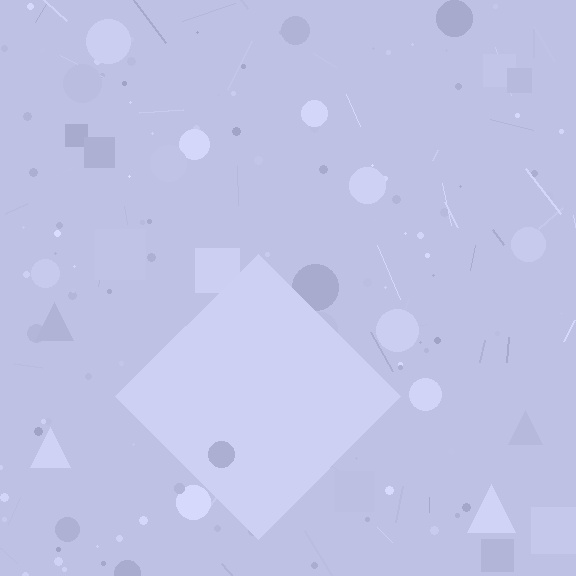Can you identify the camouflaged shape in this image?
The camouflaged shape is a diamond.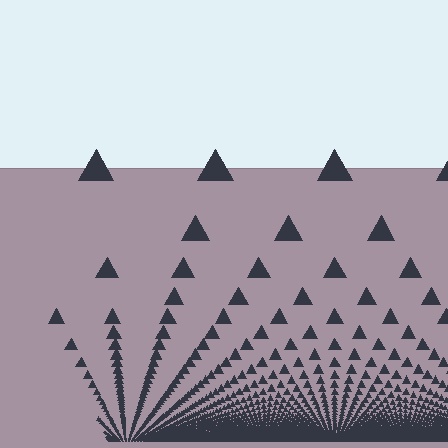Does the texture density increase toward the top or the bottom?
Density increases toward the bottom.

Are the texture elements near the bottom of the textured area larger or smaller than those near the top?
Smaller. The gradient is inverted — elements near the bottom are smaller and denser.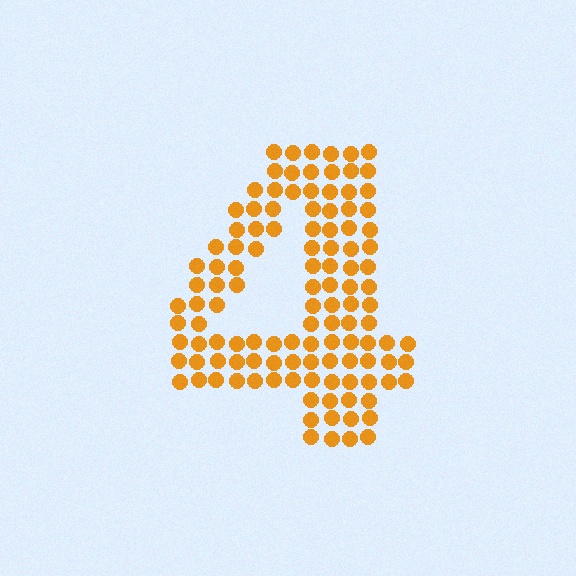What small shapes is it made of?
It is made of small circles.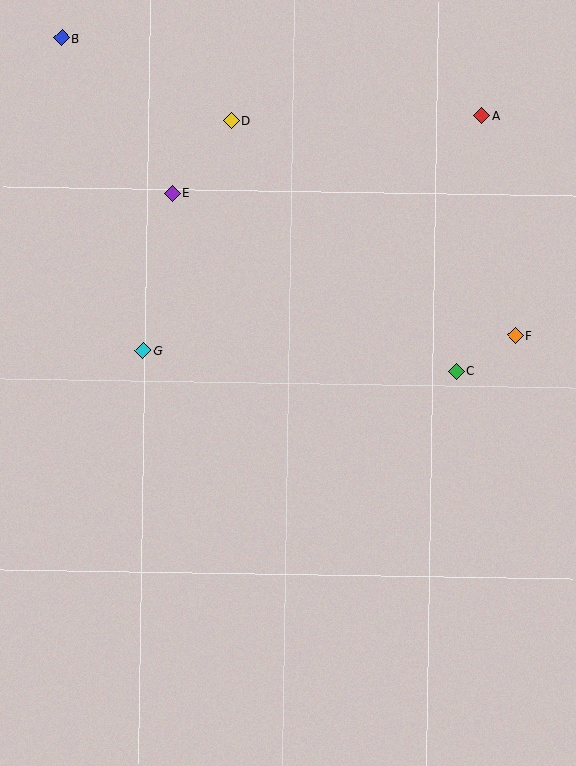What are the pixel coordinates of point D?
Point D is at (231, 121).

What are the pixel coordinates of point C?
Point C is at (456, 371).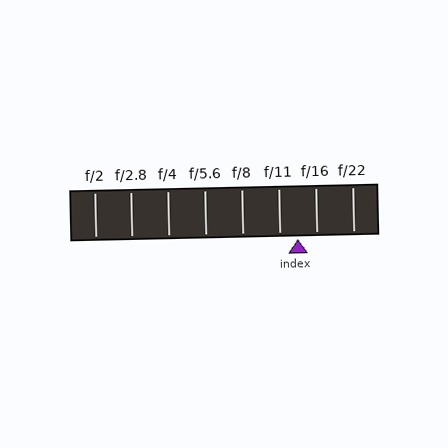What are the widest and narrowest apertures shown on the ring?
The widest aperture shown is f/2 and the narrowest is f/22.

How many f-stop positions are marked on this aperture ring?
There are 8 f-stop positions marked.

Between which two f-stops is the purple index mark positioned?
The index mark is between f/11 and f/16.